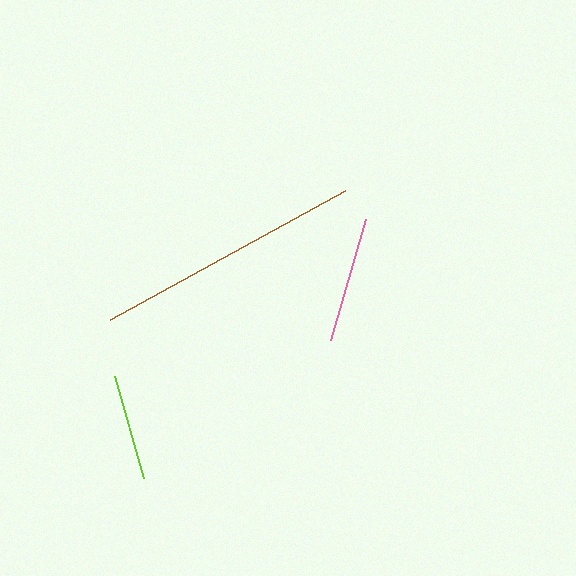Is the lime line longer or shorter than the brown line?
The brown line is longer than the lime line.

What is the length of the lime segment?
The lime segment is approximately 105 pixels long.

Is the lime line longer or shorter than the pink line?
The pink line is longer than the lime line.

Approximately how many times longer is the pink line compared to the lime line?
The pink line is approximately 1.2 times the length of the lime line.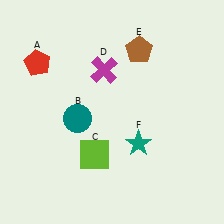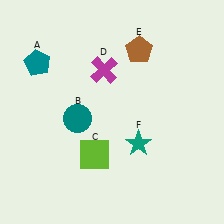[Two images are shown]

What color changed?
The pentagon (A) changed from red in Image 1 to teal in Image 2.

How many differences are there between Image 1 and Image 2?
There is 1 difference between the two images.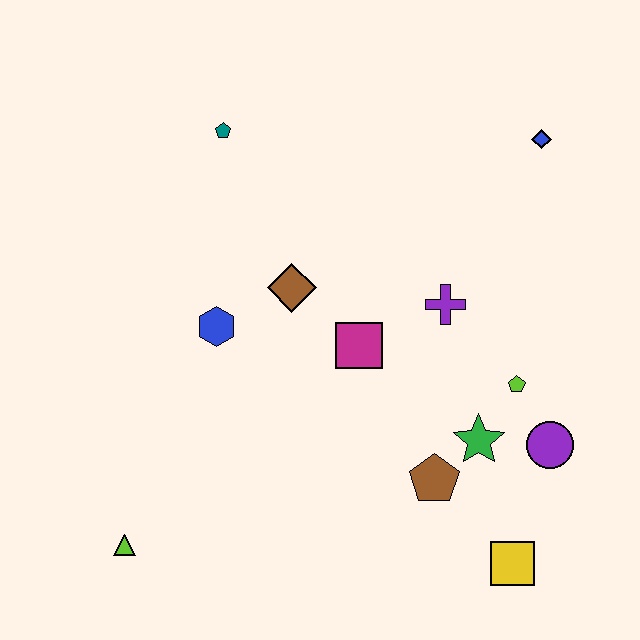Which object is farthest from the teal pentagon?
The yellow square is farthest from the teal pentagon.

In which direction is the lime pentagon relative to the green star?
The lime pentagon is above the green star.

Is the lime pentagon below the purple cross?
Yes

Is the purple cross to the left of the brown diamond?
No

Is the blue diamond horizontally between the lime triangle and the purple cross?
No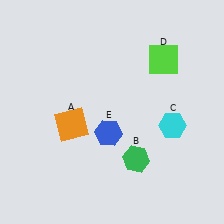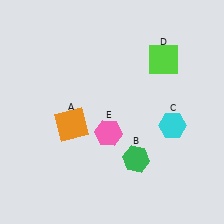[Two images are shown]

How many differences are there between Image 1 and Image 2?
There is 1 difference between the two images.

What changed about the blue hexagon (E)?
In Image 1, E is blue. In Image 2, it changed to pink.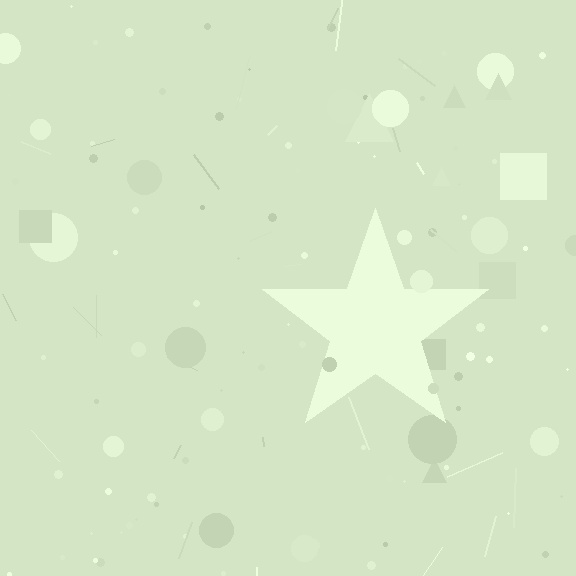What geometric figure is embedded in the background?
A star is embedded in the background.